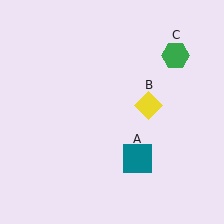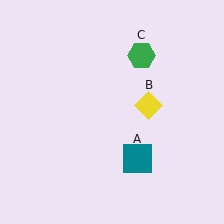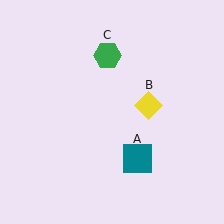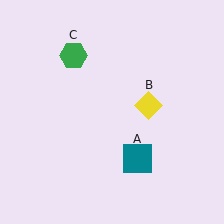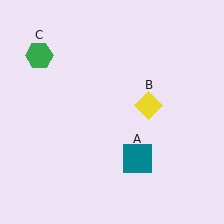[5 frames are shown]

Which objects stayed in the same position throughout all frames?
Teal square (object A) and yellow diamond (object B) remained stationary.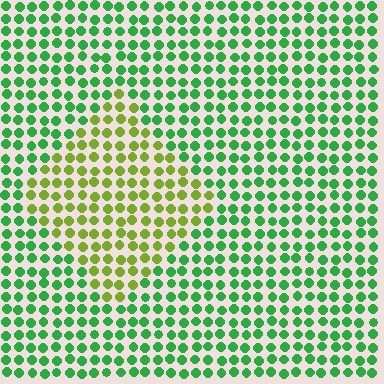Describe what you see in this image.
The image is filled with small green elements in a uniform arrangement. A diamond-shaped region is visible where the elements are tinted to a slightly different hue, forming a subtle color boundary.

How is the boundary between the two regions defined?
The boundary is defined purely by a slight shift in hue (about 47 degrees). Spacing, size, and orientation are identical on both sides.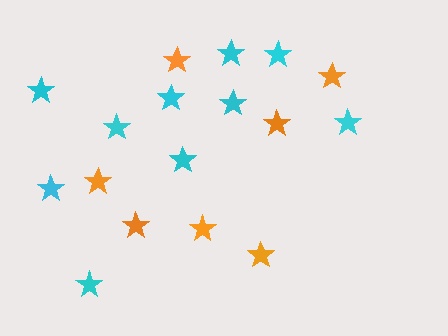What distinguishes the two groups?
There are 2 groups: one group of cyan stars (10) and one group of orange stars (7).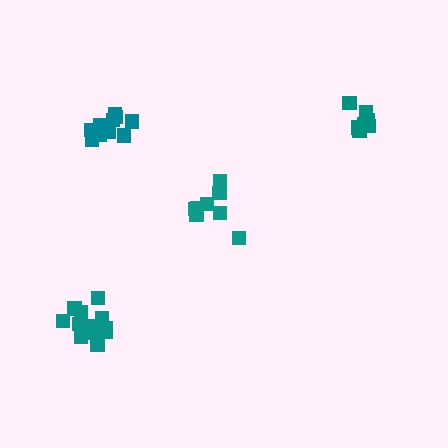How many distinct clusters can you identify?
There are 4 distinct clusters.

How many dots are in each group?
Group 1: 12 dots, Group 2: 11 dots, Group 3: 8 dots, Group 4: 8 dots (39 total).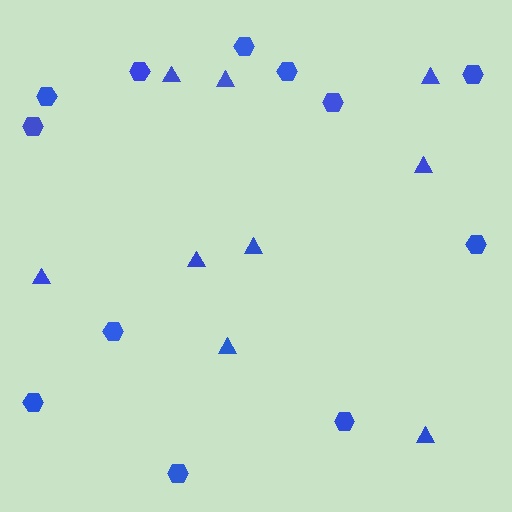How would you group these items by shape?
There are 2 groups: one group of triangles (9) and one group of hexagons (12).